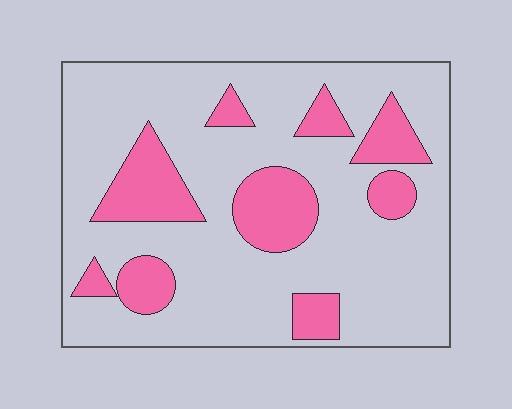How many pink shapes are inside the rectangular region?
9.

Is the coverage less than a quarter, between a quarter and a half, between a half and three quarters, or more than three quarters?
Less than a quarter.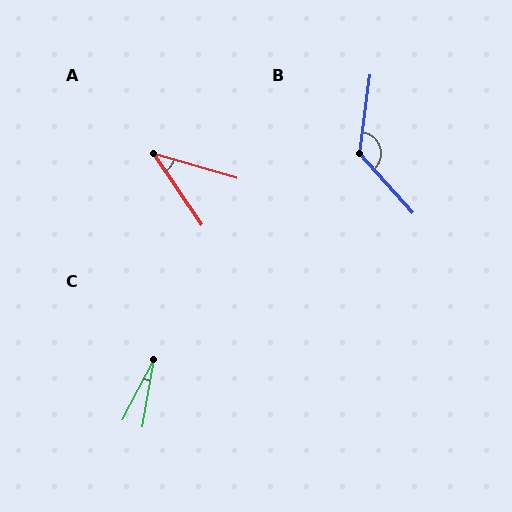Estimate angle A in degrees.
Approximately 39 degrees.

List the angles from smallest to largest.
C (17°), A (39°), B (131°).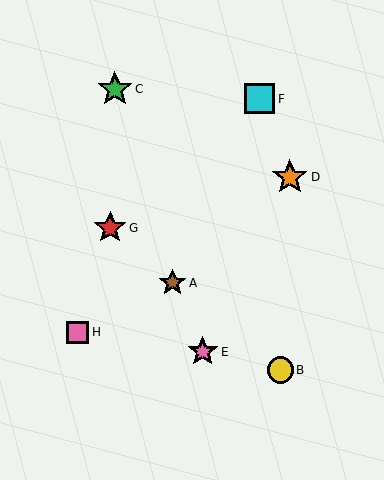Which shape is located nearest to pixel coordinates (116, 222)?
The red star (labeled G) at (110, 228) is nearest to that location.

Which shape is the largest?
The orange star (labeled D) is the largest.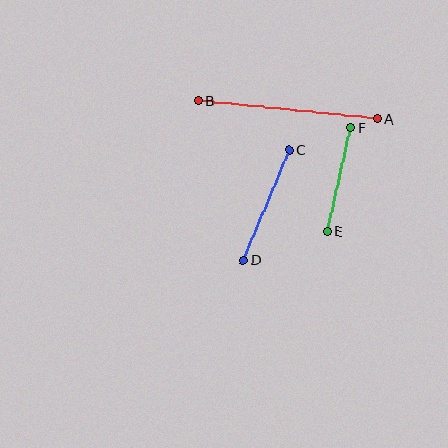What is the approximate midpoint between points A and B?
The midpoint is at approximately (288, 110) pixels.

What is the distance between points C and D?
The distance is approximately 119 pixels.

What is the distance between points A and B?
The distance is approximately 180 pixels.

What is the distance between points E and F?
The distance is approximately 106 pixels.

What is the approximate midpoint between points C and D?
The midpoint is at approximately (266, 205) pixels.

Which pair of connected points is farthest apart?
Points A and B are farthest apart.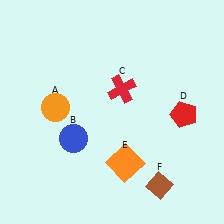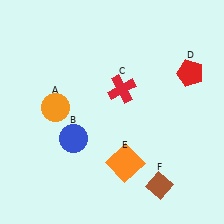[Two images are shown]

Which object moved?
The red pentagon (D) moved up.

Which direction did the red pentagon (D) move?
The red pentagon (D) moved up.